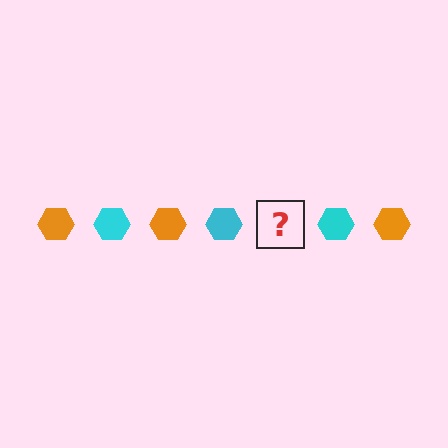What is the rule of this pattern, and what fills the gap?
The rule is that the pattern cycles through orange, cyan hexagons. The gap should be filled with an orange hexagon.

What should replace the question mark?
The question mark should be replaced with an orange hexagon.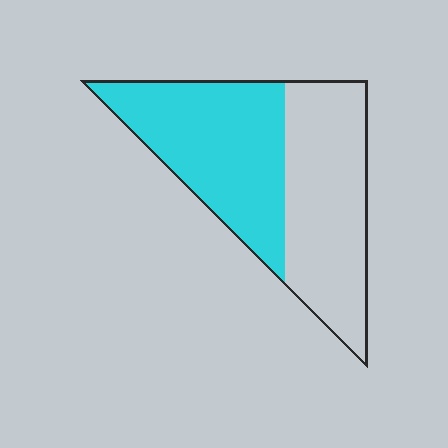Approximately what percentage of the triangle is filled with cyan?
Approximately 50%.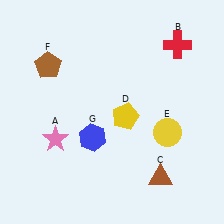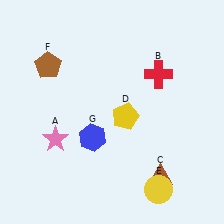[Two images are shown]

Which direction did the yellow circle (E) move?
The yellow circle (E) moved down.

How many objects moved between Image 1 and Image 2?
2 objects moved between the two images.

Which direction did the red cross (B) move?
The red cross (B) moved down.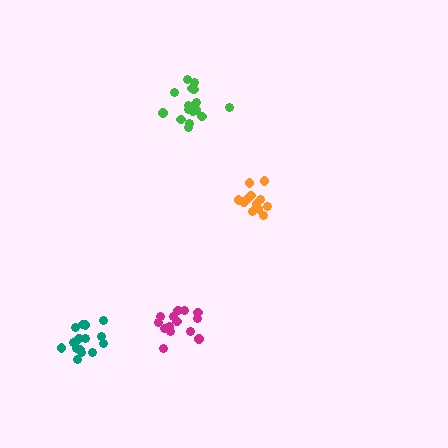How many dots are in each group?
Group 1: 16 dots, Group 2: 14 dots, Group 3: 14 dots, Group 4: 16 dots (60 total).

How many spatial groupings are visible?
There are 4 spatial groupings.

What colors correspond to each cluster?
The clusters are colored: teal, orange, magenta, green.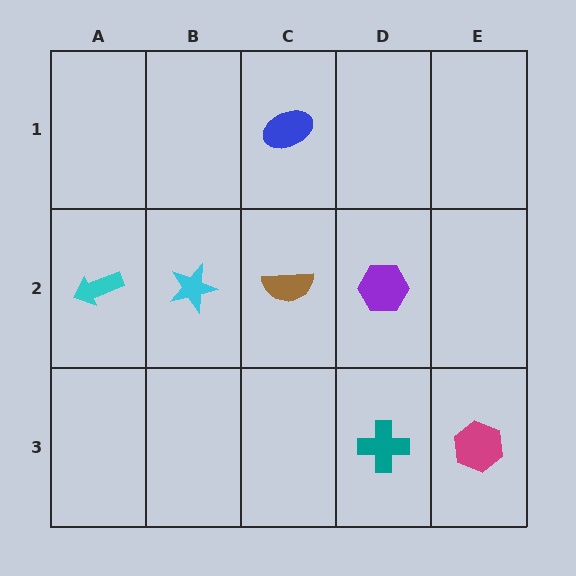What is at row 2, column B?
A cyan star.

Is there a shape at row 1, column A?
No, that cell is empty.